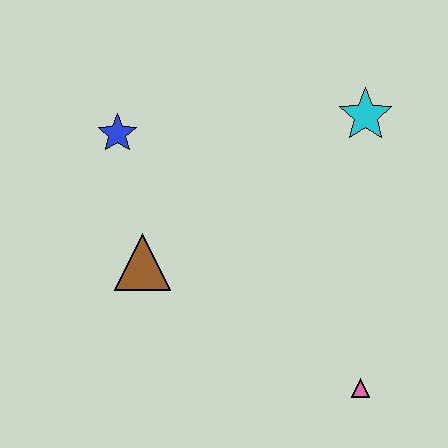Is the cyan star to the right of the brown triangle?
Yes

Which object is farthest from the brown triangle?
The cyan star is farthest from the brown triangle.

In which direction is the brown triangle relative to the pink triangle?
The brown triangle is to the left of the pink triangle.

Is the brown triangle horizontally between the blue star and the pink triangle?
Yes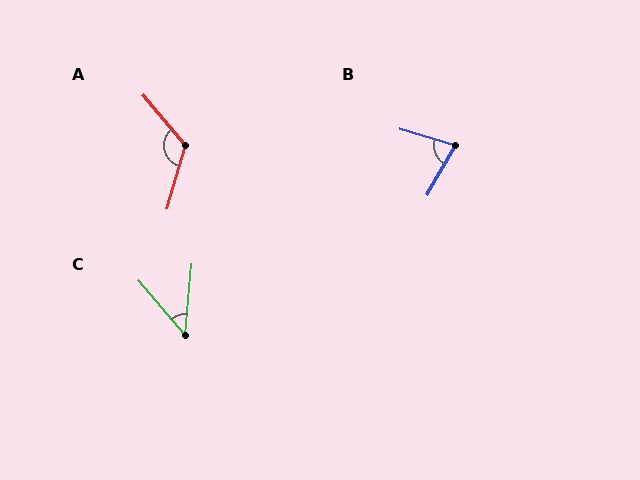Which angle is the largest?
A, at approximately 124 degrees.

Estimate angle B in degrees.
Approximately 77 degrees.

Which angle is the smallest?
C, at approximately 46 degrees.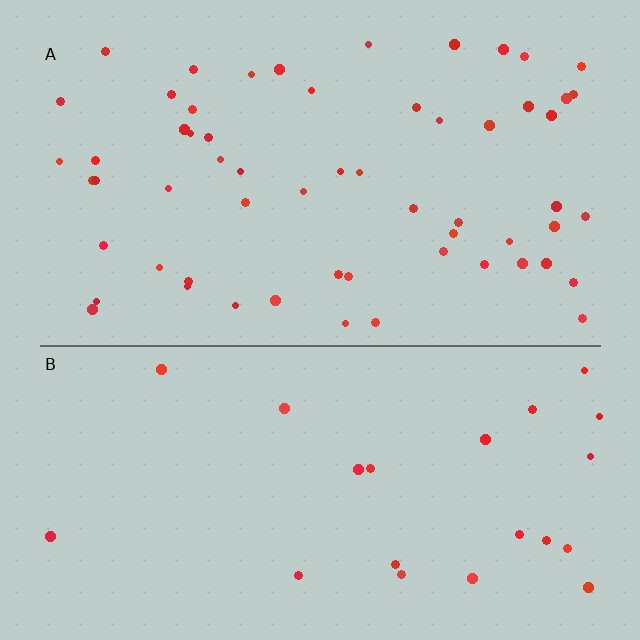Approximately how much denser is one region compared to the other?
Approximately 2.7× — region A over region B.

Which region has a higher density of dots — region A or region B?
A (the top).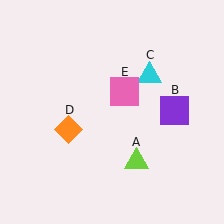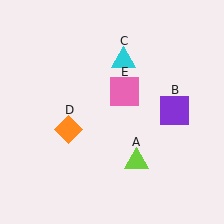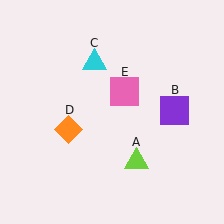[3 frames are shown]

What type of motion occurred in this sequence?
The cyan triangle (object C) rotated counterclockwise around the center of the scene.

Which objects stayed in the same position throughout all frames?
Lime triangle (object A) and purple square (object B) and orange diamond (object D) and pink square (object E) remained stationary.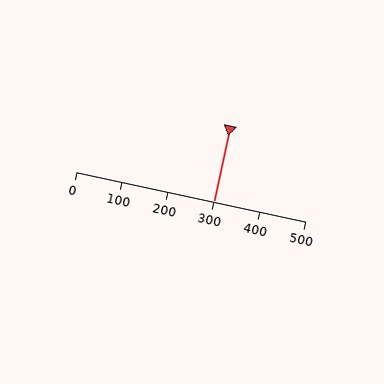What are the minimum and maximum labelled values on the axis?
The axis runs from 0 to 500.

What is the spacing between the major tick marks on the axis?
The major ticks are spaced 100 apart.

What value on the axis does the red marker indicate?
The marker indicates approximately 300.